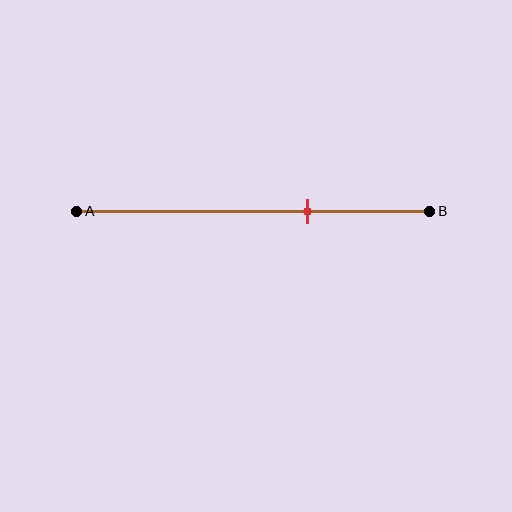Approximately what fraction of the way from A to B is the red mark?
The red mark is approximately 65% of the way from A to B.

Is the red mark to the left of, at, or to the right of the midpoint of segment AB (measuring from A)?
The red mark is to the right of the midpoint of segment AB.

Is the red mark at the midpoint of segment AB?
No, the mark is at about 65% from A, not at the 50% midpoint.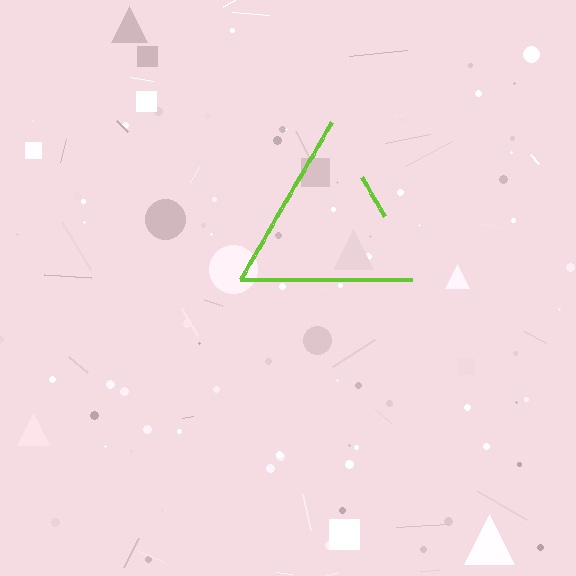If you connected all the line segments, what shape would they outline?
They would outline a triangle.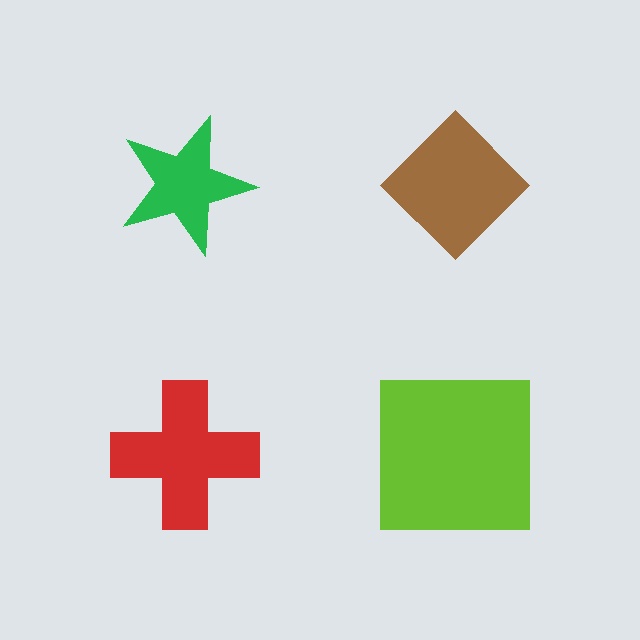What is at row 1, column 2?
A brown diamond.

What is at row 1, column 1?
A green star.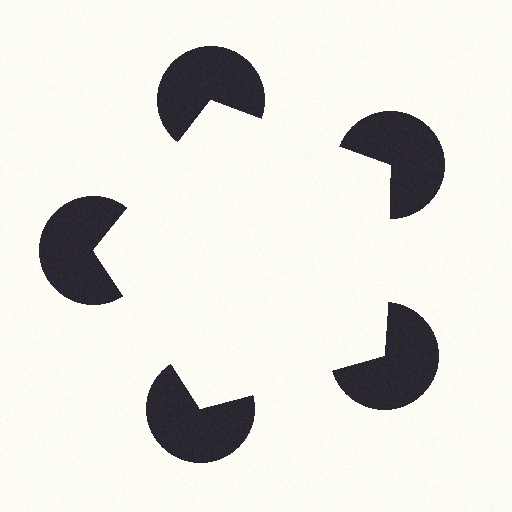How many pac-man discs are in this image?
There are 5 — one at each vertex of the illusory pentagon.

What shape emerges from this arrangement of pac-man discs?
An illusory pentagon — its edges are inferred from the aligned wedge cuts in the pac-man discs, not physically drawn.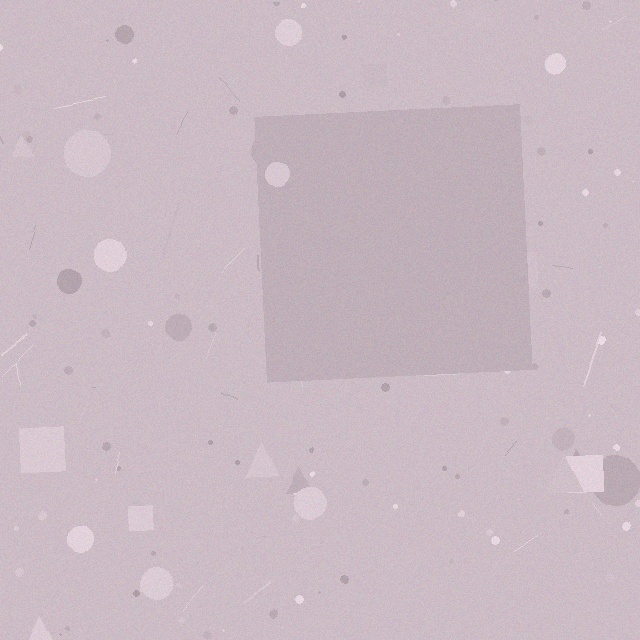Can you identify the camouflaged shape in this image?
The camouflaged shape is a square.